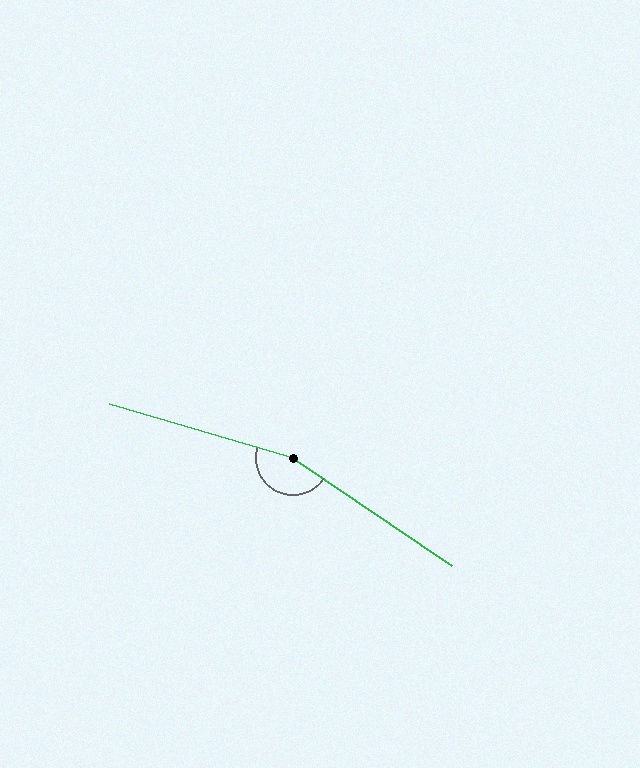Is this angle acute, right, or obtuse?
It is obtuse.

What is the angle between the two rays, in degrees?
Approximately 162 degrees.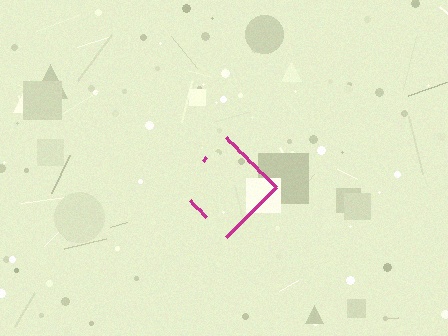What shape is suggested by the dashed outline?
The dashed outline suggests a diamond.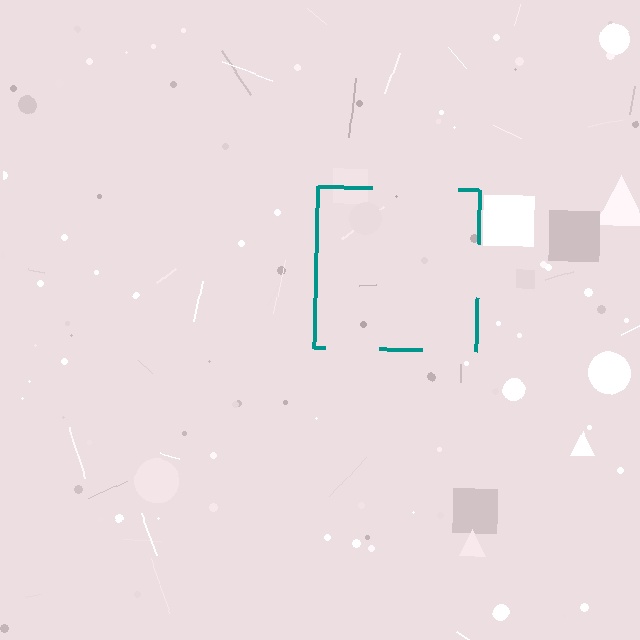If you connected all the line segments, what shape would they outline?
They would outline a square.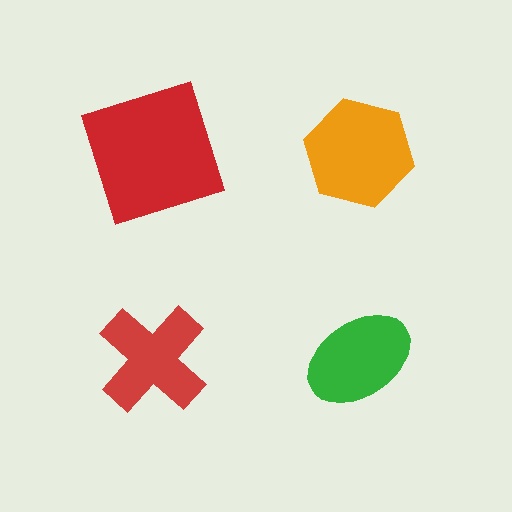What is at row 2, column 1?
A red cross.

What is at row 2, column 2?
A green ellipse.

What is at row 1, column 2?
An orange hexagon.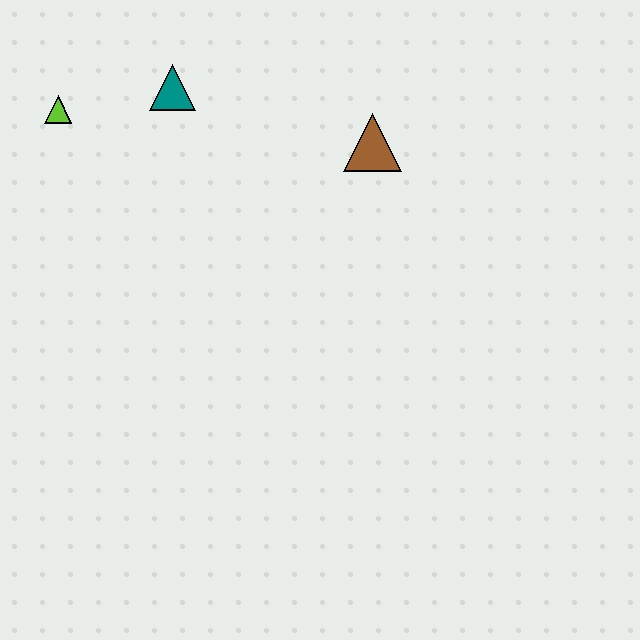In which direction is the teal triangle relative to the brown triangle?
The teal triangle is to the left of the brown triangle.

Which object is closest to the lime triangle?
The teal triangle is closest to the lime triangle.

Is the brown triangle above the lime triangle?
No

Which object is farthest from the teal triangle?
The brown triangle is farthest from the teal triangle.